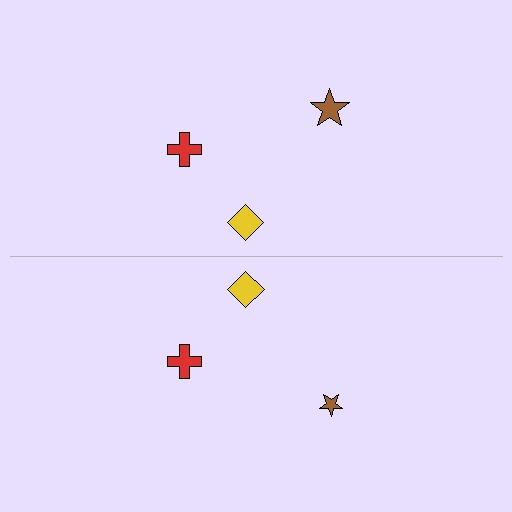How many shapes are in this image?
There are 6 shapes in this image.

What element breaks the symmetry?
The brown star on the bottom side has a different size than its mirror counterpart.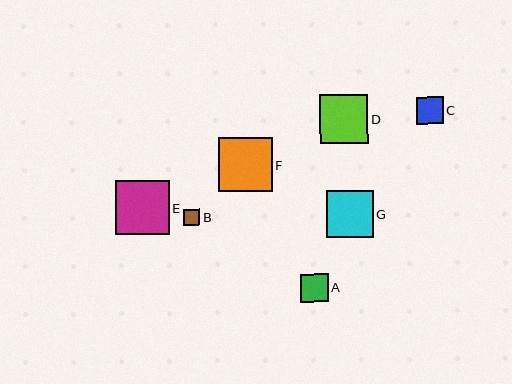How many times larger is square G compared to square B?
Square G is approximately 2.9 times the size of square B.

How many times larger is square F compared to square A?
Square F is approximately 1.9 times the size of square A.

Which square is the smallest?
Square B is the smallest with a size of approximately 16 pixels.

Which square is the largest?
Square F is the largest with a size of approximately 54 pixels.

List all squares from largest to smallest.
From largest to smallest: F, E, D, G, A, C, B.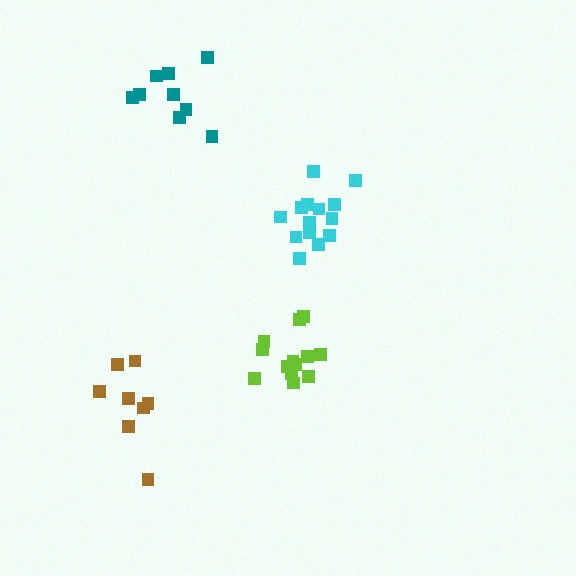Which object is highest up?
The teal cluster is topmost.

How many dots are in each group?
Group 1: 9 dots, Group 2: 13 dots, Group 3: 8 dots, Group 4: 14 dots (44 total).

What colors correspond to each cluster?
The clusters are colored: teal, lime, brown, cyan.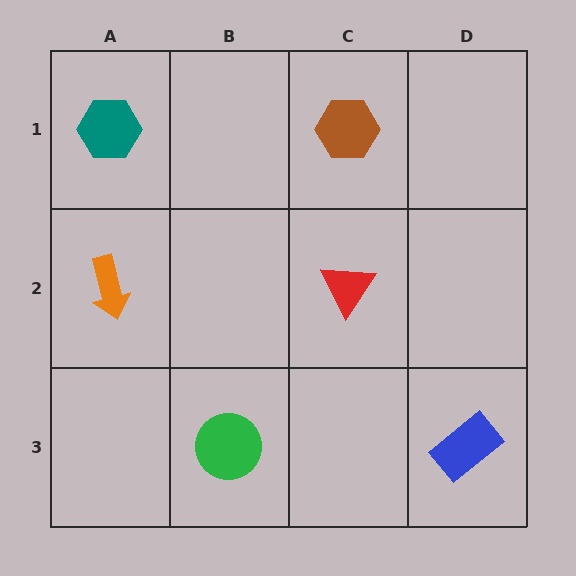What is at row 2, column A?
An orange arrow.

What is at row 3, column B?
A green circle.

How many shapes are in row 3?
2 shapes.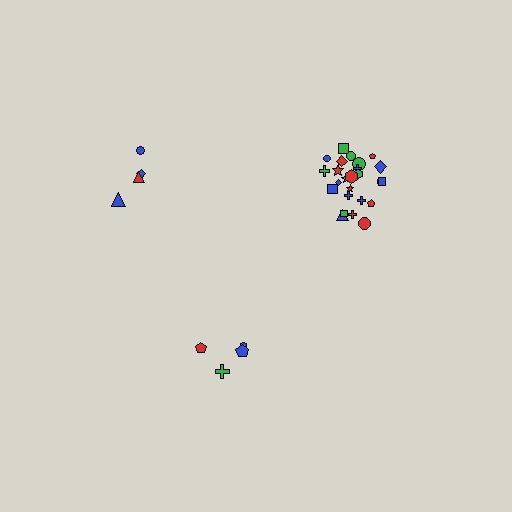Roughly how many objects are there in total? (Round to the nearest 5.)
Roughly 35 objects in total.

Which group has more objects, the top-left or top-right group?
The top-right group.